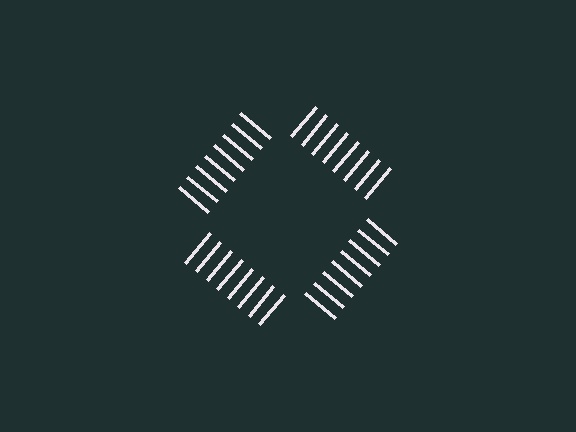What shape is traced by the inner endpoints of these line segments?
An illusory square — the line segments terminate on its edges but no continuous stroke is drawn.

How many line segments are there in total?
32 — 8 along each of the 4 edges.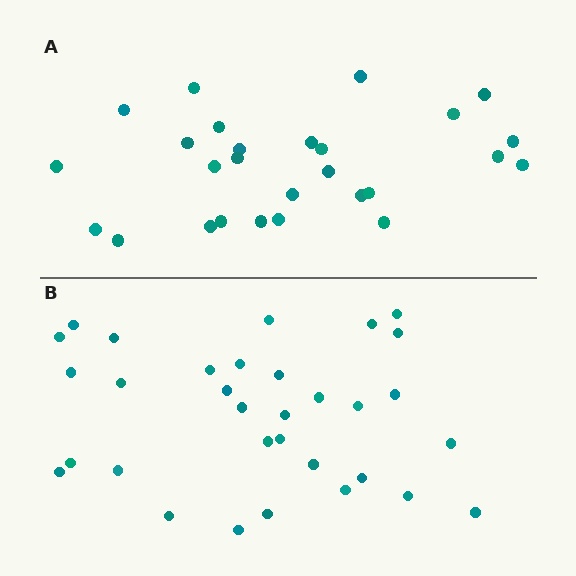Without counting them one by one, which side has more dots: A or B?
Region B (the bottom region) has more dots.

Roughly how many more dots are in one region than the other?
Region B has about 5 more dots than region A.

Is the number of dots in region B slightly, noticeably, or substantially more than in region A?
Region B has only slightly more — the two regions are fairly close. The ratio is roughly 1.2 to 1.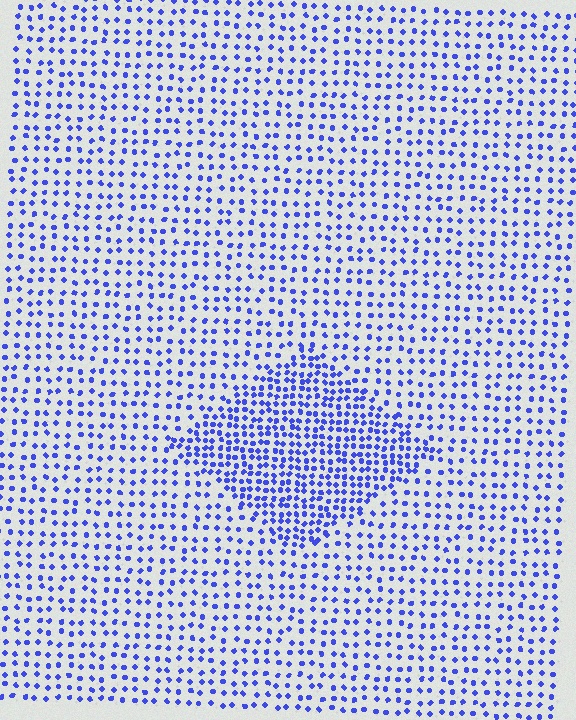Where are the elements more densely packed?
The elements are more densely packed inside the diamond boundary.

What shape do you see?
I see a diamond.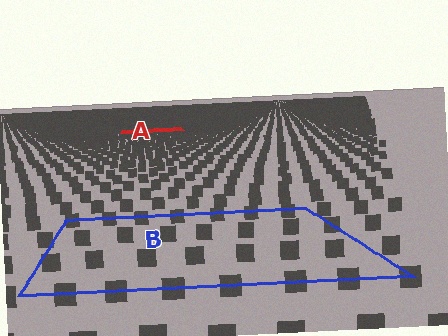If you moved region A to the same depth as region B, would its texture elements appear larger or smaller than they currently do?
They would appear larger. At a closer depth, the same texture elements are projected at a bigger on-screen size.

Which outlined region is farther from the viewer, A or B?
Region A is farther from the viewer — the texture elements inside it appear smaller and more densely packed.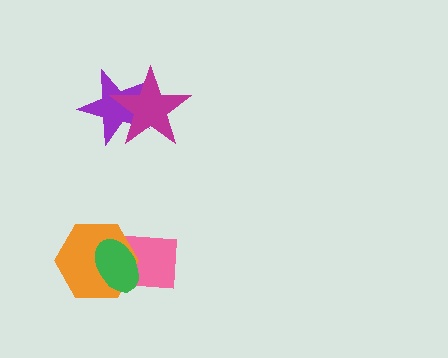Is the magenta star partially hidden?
No, no other shape covers it.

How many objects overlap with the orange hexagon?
2 objects overlap with the orange hexagon.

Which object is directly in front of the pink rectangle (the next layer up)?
The orange hexagon is directly in front of the pink rectangle.